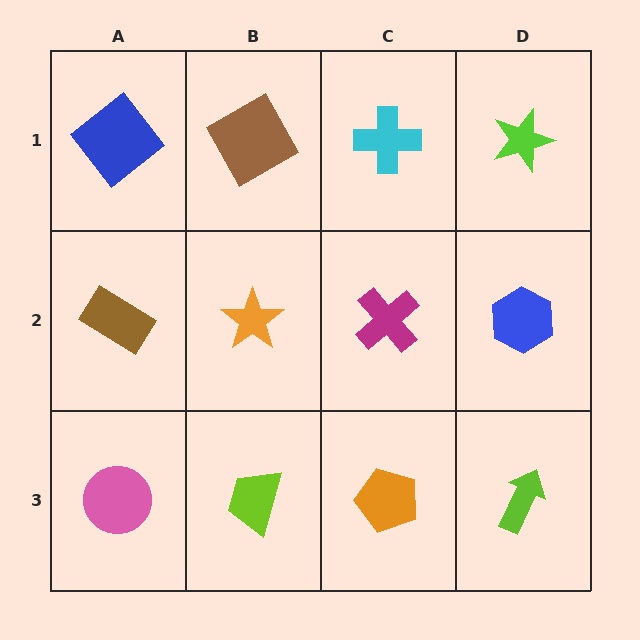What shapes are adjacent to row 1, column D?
A blue hexagon (row 2, column D), a cyan cross (row 1, column C).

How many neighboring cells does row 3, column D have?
2.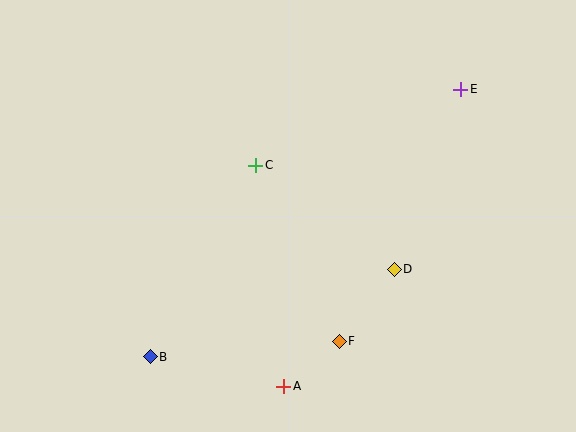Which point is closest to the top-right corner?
Point E is closest to the top-right corner.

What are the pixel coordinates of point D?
Point D is at (394, 269).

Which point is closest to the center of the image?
Point C at (256, 165) is closest to the center.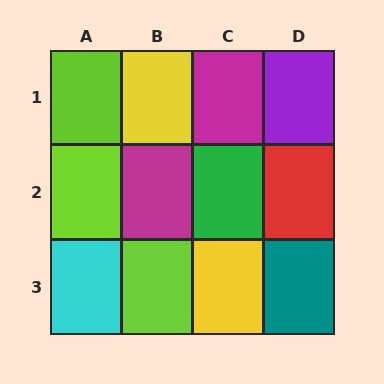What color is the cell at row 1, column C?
Magenta.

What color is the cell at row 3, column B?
Lime.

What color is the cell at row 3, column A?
Cyan.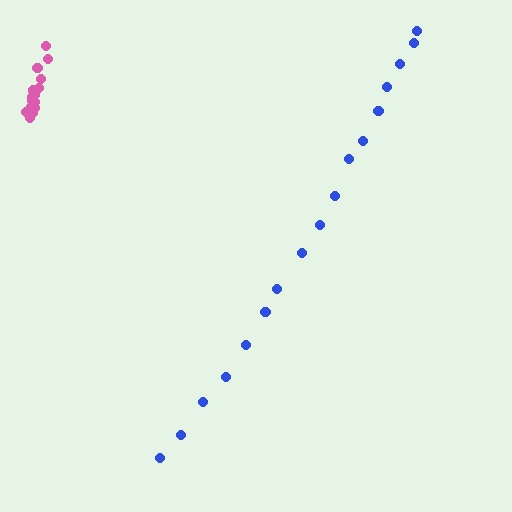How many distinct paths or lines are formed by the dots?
There are 2 distinct paths.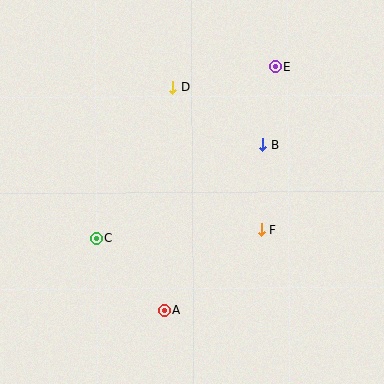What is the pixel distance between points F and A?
The distance between F and A is 126 pixels.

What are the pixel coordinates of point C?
Point C is at (97, 238).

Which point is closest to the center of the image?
Point F at (261, 230) is closest to the center.